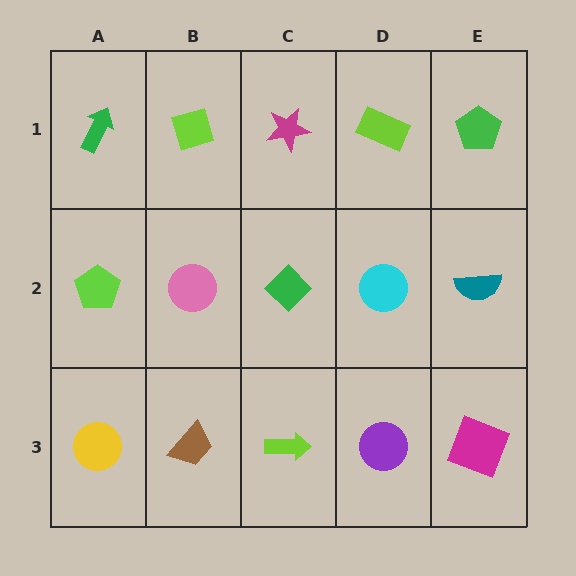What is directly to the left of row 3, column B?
A yellow circle.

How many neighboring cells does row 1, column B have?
3.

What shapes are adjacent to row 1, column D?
A cyan circle (row 2, column D), a magenta star (row 1, column C), a green pentagon (row 1, column E).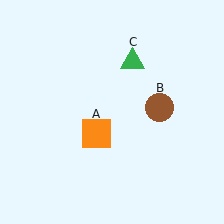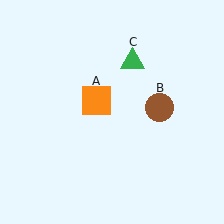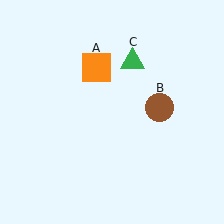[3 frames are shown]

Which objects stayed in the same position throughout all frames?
Brown circle (object B) and green triangle (object C) remained stationary.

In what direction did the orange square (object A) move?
The orange square (object A) moved up.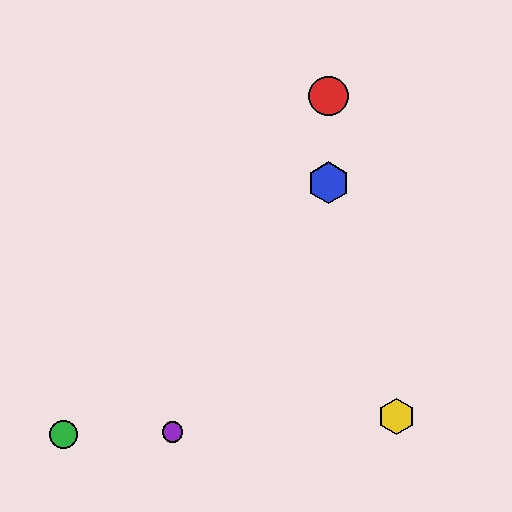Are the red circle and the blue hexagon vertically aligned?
Yes, both are at x≈328.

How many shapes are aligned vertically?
2 shapes (the red circle, the blue hexagon) are aligned vertically.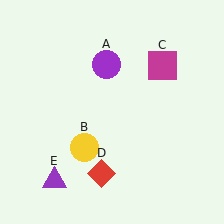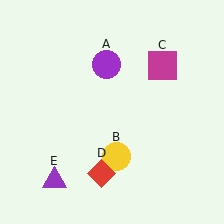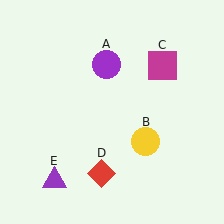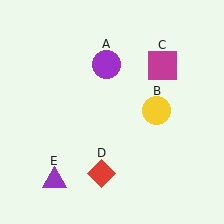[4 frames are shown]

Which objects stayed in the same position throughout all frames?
Purple circle (object A) and magenta square (object C) and red diamond (object D) and purple triangle (object E) remained stationary.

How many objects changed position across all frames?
1 object changed position: yellow circle (object B).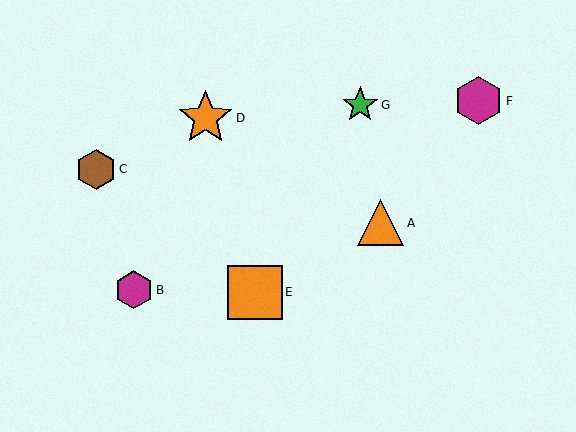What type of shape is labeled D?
Shape D is an orange star.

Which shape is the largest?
The orange square (labeled E) is the largest.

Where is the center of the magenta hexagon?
The center of the magenta hexagon is at (479, 101).